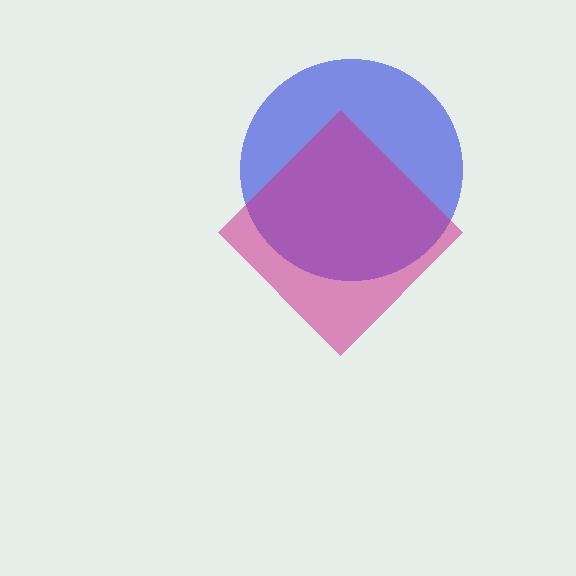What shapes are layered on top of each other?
The layered shapes are: a blue circle, a magenta diamond.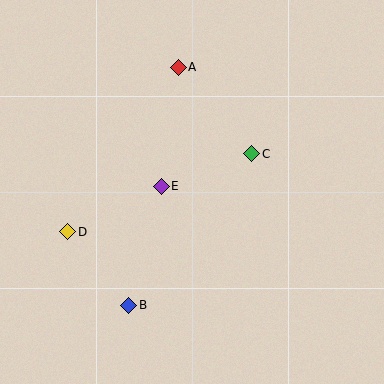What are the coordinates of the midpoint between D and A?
The midpoint between D and A is at (123, 149).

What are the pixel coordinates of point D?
Point D is at (68, 232).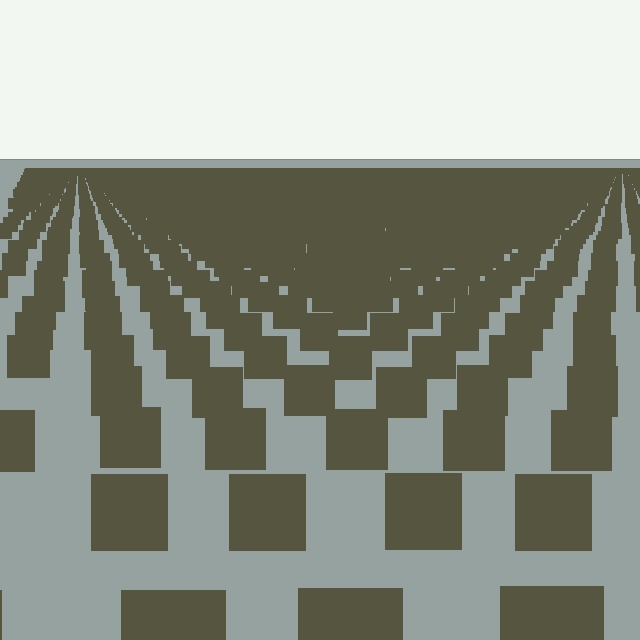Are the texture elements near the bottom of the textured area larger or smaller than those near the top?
Larger. Near the bottom, elements are closer to the viewer and appear at a bigger on-screen size.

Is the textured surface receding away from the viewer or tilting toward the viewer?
The surface is receding away from the viewer. Texture elements get smaller and denser toward the top.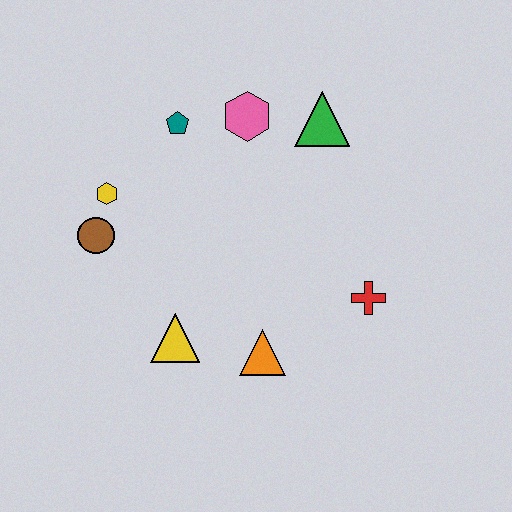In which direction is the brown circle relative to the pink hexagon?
The brown circle is to the left of the pink hexagon.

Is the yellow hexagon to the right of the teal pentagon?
No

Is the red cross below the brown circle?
Yes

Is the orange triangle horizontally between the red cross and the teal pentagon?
Yes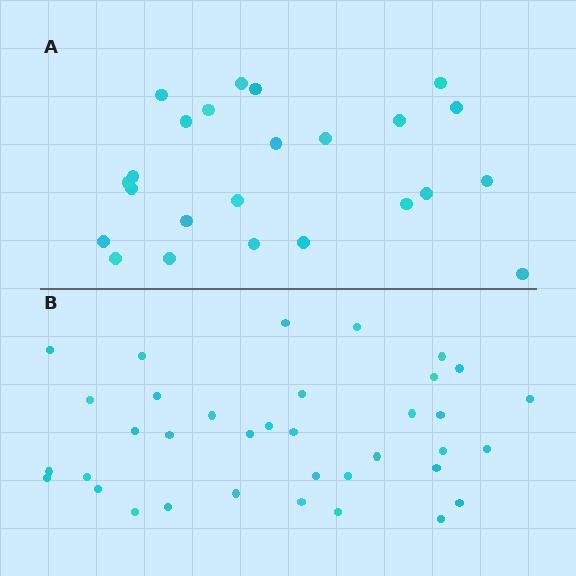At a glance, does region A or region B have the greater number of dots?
Region B (the bottom region) has more dots.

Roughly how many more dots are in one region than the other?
Region B has roughly 12 or so more dots than region A.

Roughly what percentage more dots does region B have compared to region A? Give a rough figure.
About 50% more.